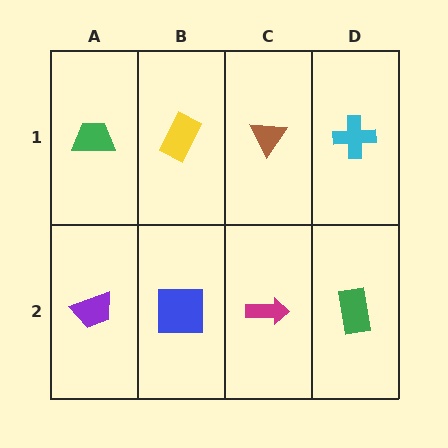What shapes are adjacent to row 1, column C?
A magenta arrow (row 2, column C), a yellow rectangle (row 1, column B), a cyan cross (row 1, column D).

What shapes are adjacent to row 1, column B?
A blue square (row 2, column B), a green trapezoid (row 1, column A), a brown triangle (row 1, column C).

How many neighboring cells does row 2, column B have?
3.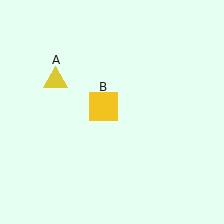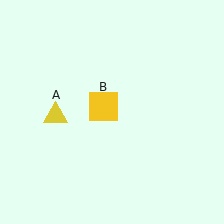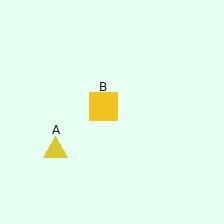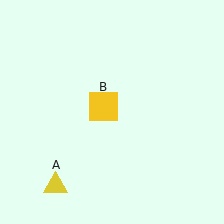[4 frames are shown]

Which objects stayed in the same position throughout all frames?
Yellow square (object B) remained stationary.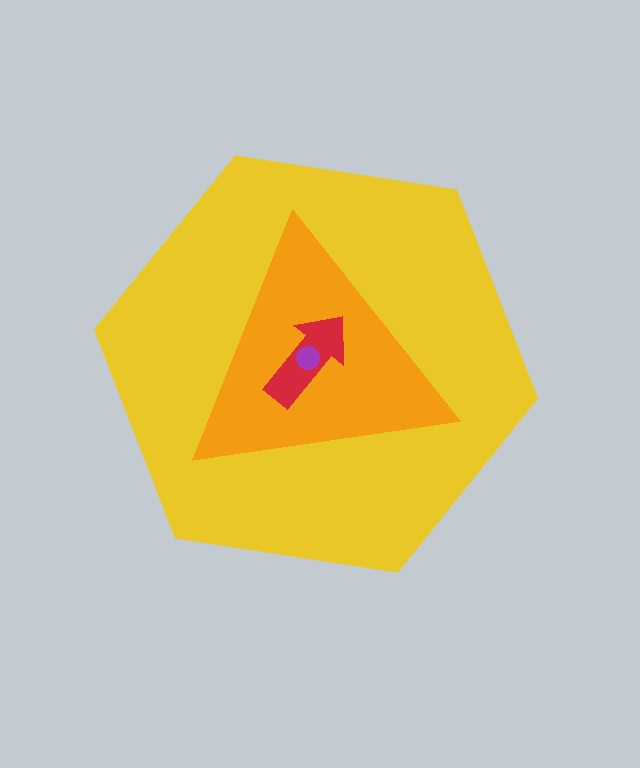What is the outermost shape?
The yellow hexagon.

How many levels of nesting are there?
4.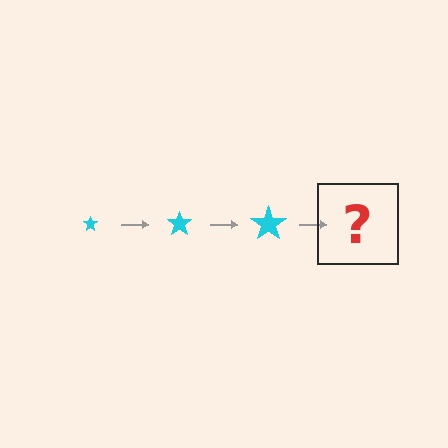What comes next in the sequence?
The next element should be a cyan star, larger than the previous one.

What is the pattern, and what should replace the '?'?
The pattern is that the star gets progressively larger each step. The '?' should be a cyan star, larger than the previous one.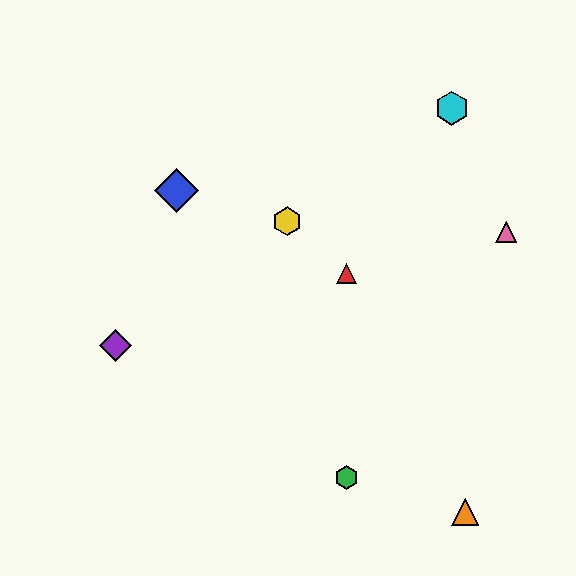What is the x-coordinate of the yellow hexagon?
The yellow hexagon is at x≈287.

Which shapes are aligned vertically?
The red triangle, the green hexagon are aligned vertically.